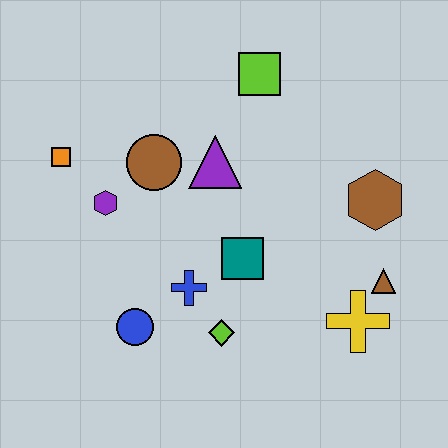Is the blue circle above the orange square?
No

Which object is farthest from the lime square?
The blue circle is farthest from the lime square.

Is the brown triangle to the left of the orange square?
No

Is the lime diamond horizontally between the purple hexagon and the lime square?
Yes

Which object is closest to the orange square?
The purple hexagon is closest to the orange square.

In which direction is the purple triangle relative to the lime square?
The purple triangle is below the lime square.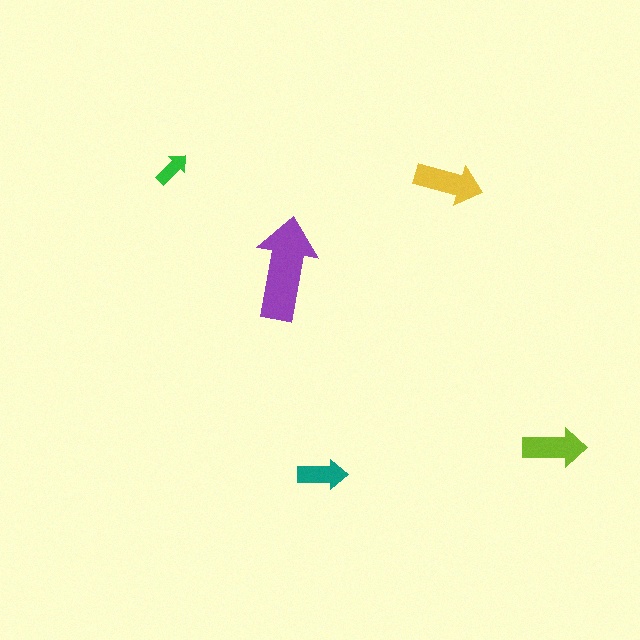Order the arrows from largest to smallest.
the purple one, the yellow one, the lime one, the teal one, the green one.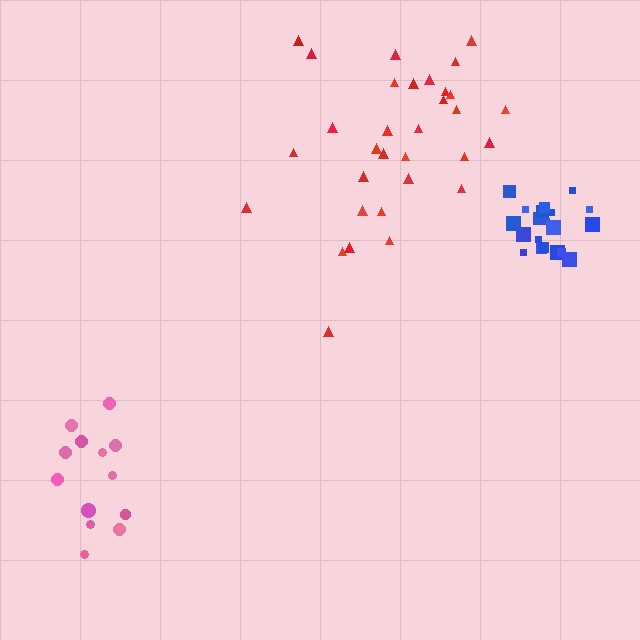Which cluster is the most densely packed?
Blue.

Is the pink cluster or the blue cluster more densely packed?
Blue.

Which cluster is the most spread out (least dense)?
Pink.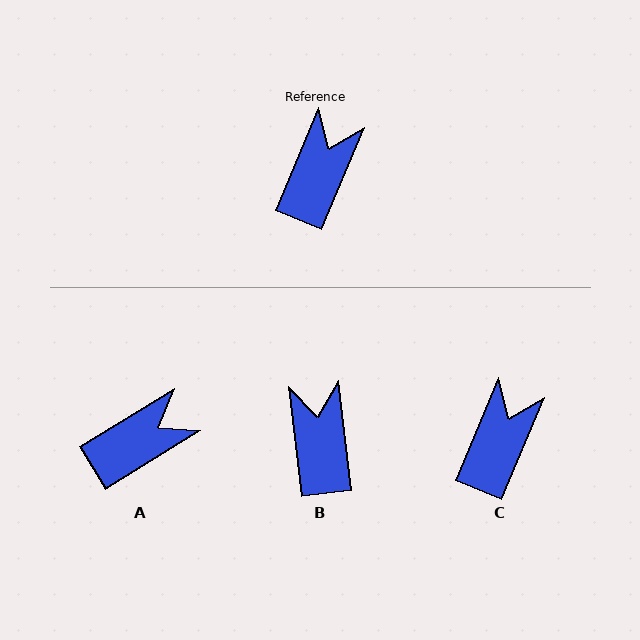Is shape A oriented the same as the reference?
No, it is off by about 35 degrees.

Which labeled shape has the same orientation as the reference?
C.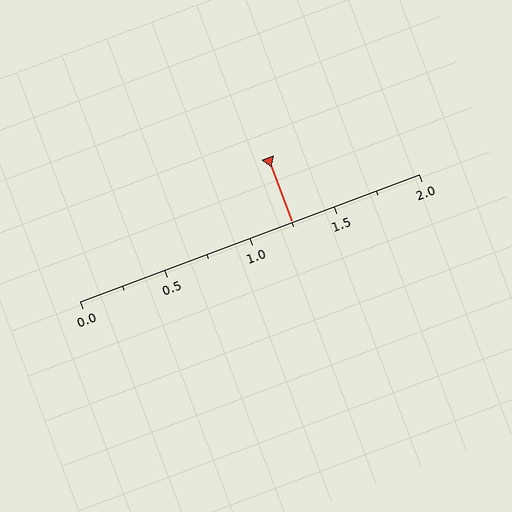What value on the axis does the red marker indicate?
The marker indicates approximately 1.25.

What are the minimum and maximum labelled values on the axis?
The axis runs from 0.0 to 2.0.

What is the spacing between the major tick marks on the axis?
The major ticks are spaced 0.5 apart.